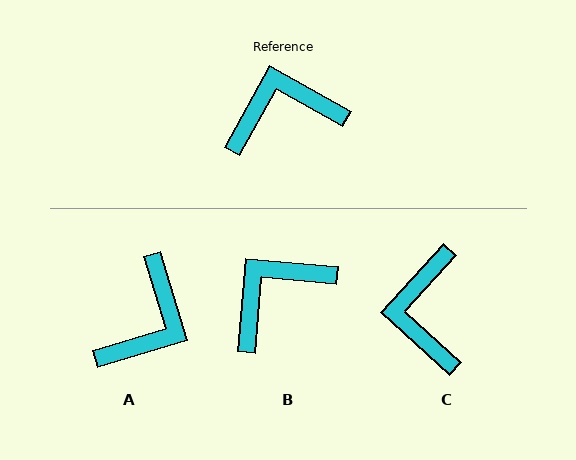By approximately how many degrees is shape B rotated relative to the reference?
Approximately 24 degrees counter-clockwise.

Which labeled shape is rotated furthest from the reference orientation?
A, about 134 degrees away.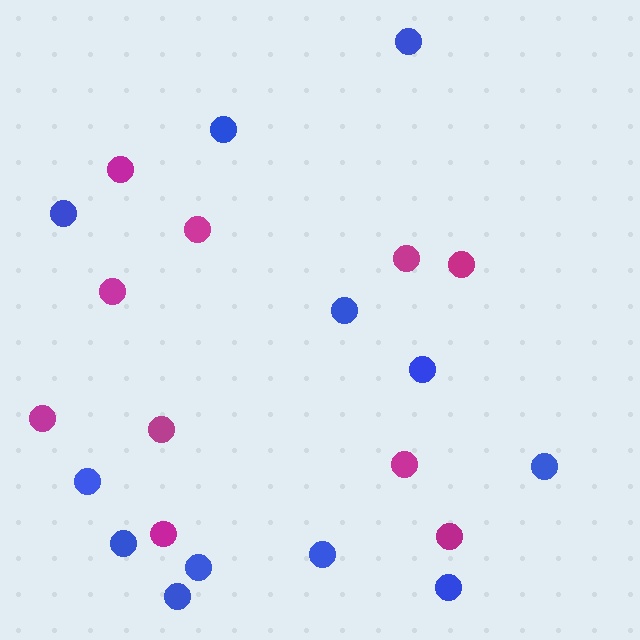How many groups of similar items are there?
There are 2 groups: one group of blue circles (12) and one group of magenta circles (10).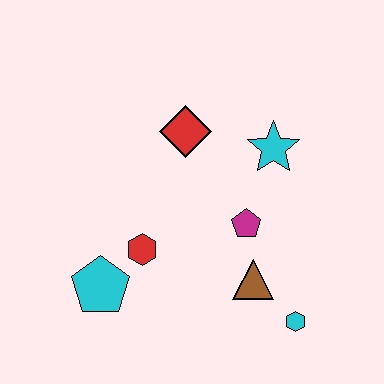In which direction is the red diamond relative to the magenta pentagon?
The red diamond is above the magenta pentagon.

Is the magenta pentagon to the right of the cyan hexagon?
No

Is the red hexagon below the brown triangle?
No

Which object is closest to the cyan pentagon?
The red hexagon is closest to the cyan pentagon.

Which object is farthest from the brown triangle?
The red diamond is farthest from the brown triangle.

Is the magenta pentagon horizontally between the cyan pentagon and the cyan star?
Yes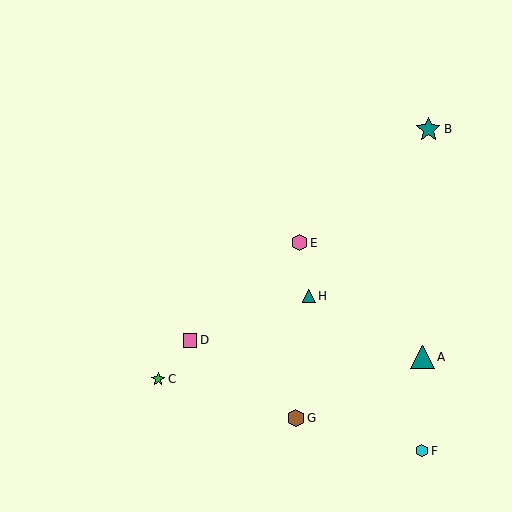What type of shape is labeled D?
Shape D is a pink square.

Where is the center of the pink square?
The center of the pink square is at (190, 340).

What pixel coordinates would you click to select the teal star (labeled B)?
Click at (428, 129) to select the teal star B.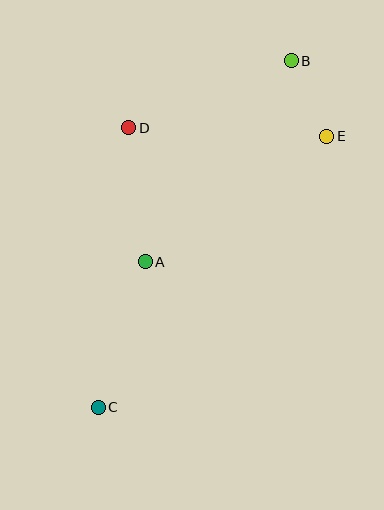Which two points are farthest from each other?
Points B and C are farthest from each other.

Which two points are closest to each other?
Points B and E are closest to each other.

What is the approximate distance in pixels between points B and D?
The distance between B and D is approximately 176 pixels.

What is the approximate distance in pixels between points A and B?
The distance between A and B is approximately 248 pixels.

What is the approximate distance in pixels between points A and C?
The distance between A and C is approximately 153 pixels.